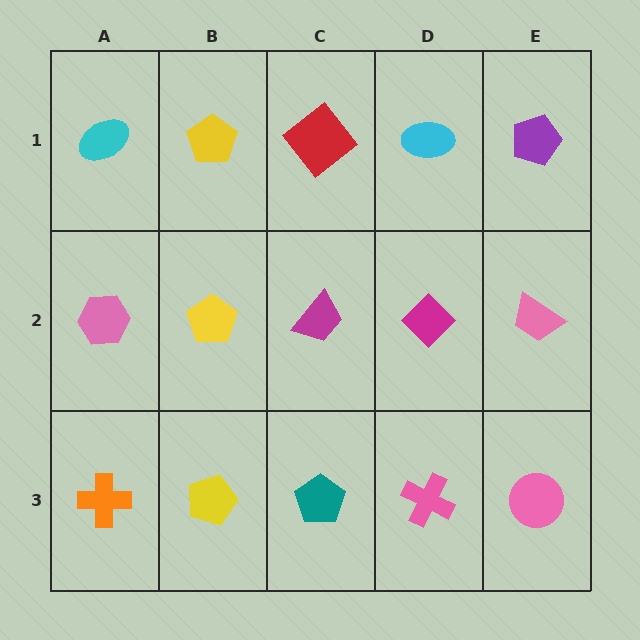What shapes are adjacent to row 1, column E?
A pink trapezoid (row 2, column E), a cyan ellipse (row 1, column D).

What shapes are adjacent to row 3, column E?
A pink trapezoid (row 2, column E), a pink cross (row 3, column D).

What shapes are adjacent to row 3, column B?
A yellow pentagon (row 2, column B), an orange cross (row 3, column A), a teal pentagon (row 3, column C).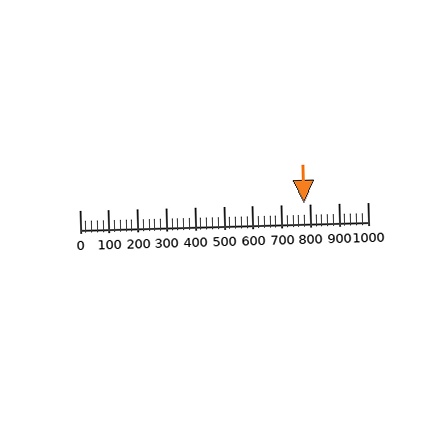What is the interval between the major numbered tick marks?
The major tick marks are spaced 100 units apart.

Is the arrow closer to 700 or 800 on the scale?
The arrow is closer to 800.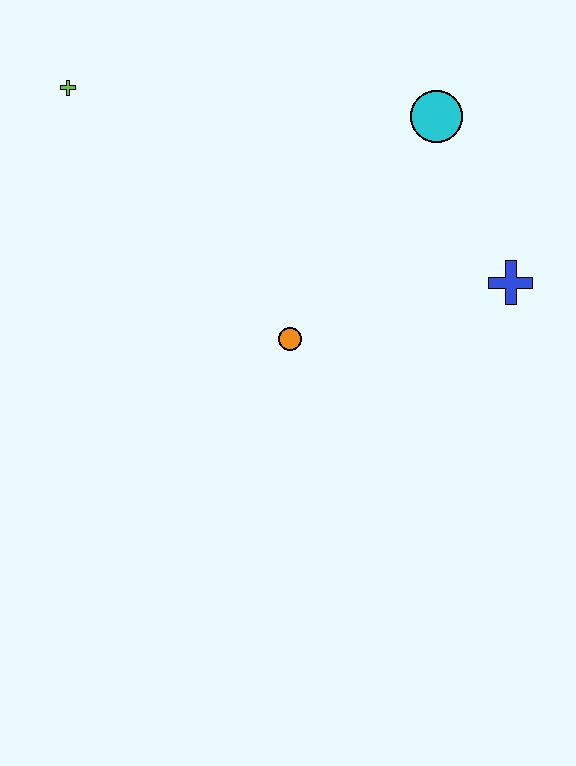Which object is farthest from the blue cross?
The lime cross is farthest from the blue cross.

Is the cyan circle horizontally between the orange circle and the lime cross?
No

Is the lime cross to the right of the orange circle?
No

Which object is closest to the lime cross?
The orange circle is closest to the lime cross.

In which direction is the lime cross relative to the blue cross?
The lime cross is to the left of the blue cross.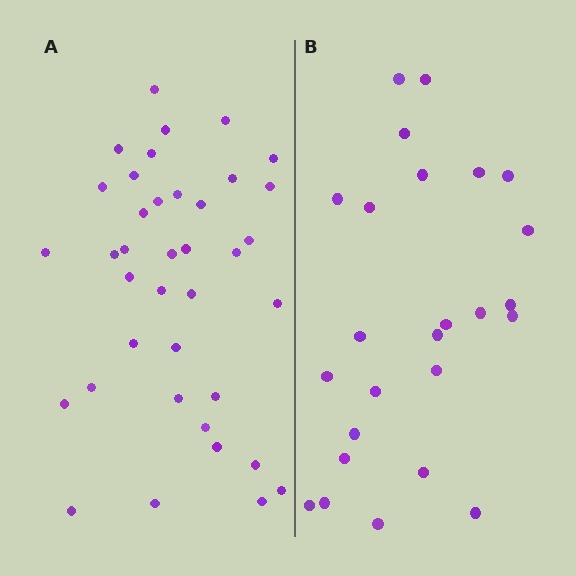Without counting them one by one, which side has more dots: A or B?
Region A (the left region) has more dots.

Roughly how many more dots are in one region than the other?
Region A has approximately 15 more dots than region B.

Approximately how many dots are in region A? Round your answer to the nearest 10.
About 40 dots. (The exact count is 38, which rounds to 40.)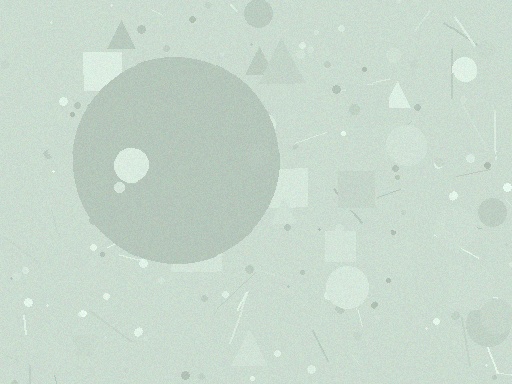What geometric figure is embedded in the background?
A circle is embedded in the background.